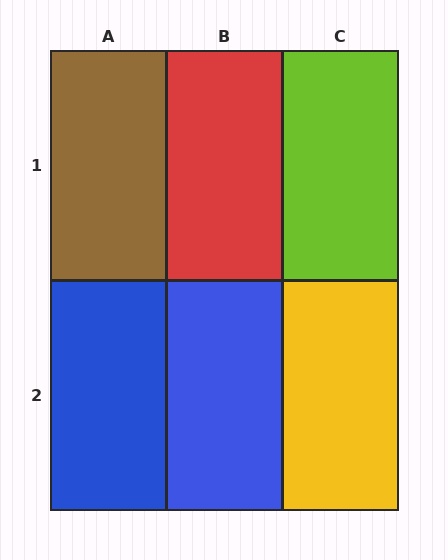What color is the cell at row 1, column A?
Brown.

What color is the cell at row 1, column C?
Lime.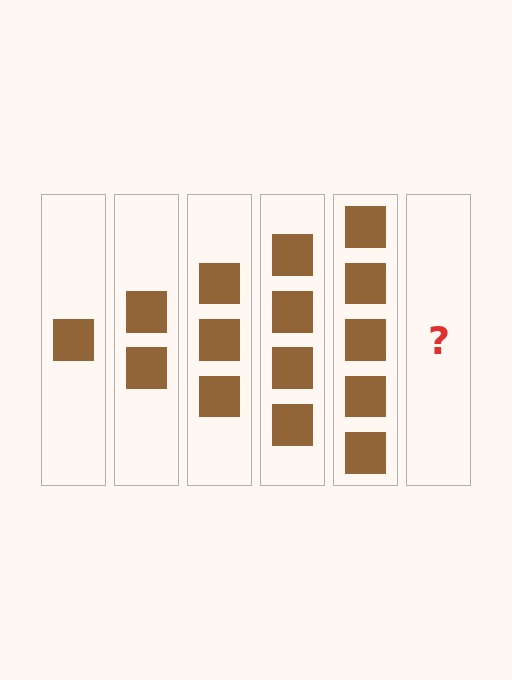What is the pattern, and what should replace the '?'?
The pattern is that each step adds one more square. The '?' should be 6 squares.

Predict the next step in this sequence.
The next step is 6 squares.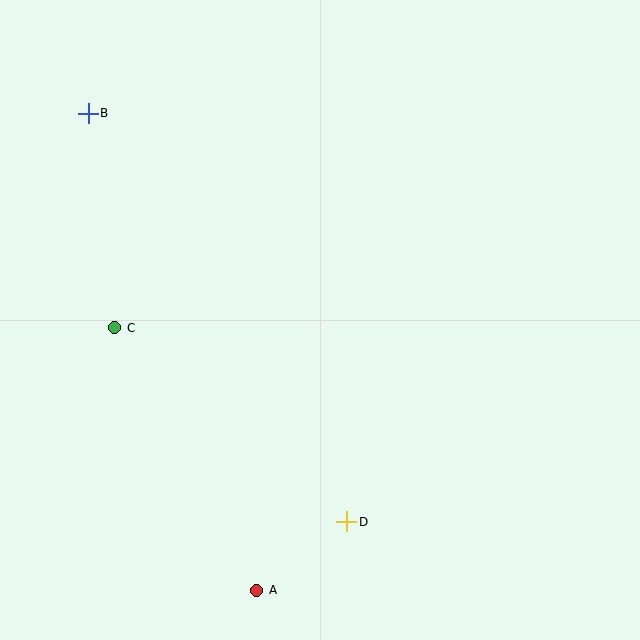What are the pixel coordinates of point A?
Point A is at (257, 590).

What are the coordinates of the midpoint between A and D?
The midpoint between A and D is at (302, 556).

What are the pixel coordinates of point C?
Point C is at (115, 328).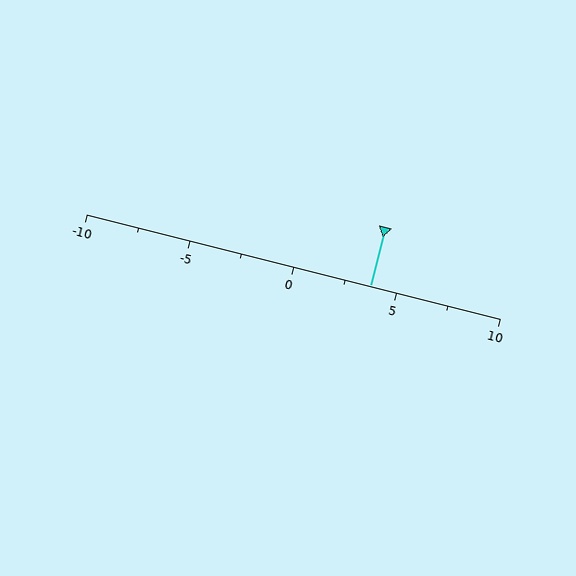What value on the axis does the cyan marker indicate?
The marker indicates approximately 3.8.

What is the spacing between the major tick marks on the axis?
The major ticks are spaced 5 apart.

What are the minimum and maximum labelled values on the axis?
The axis runs from -10 to 10.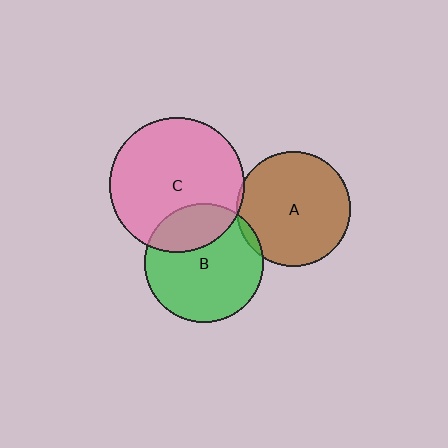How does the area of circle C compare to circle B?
Approximately 1.3 times.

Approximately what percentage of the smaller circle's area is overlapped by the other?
Approximately 5%.